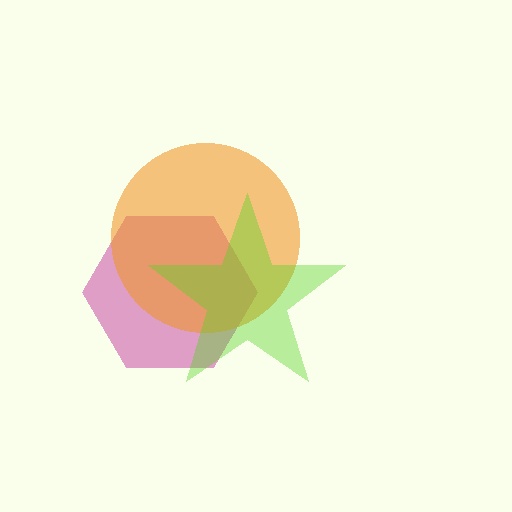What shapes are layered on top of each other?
The layered shapes are: a magenta hexagon, an orange circle, a lime star.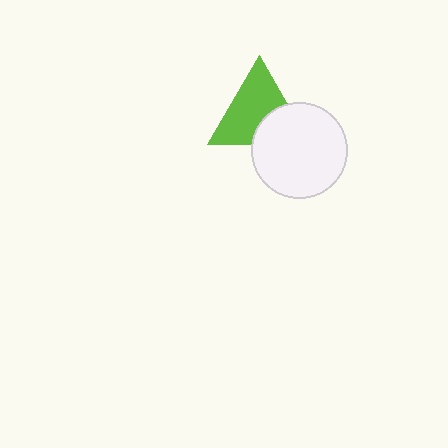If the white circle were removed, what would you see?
You would see the complete lime triangle.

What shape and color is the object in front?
The object in front is a white circle.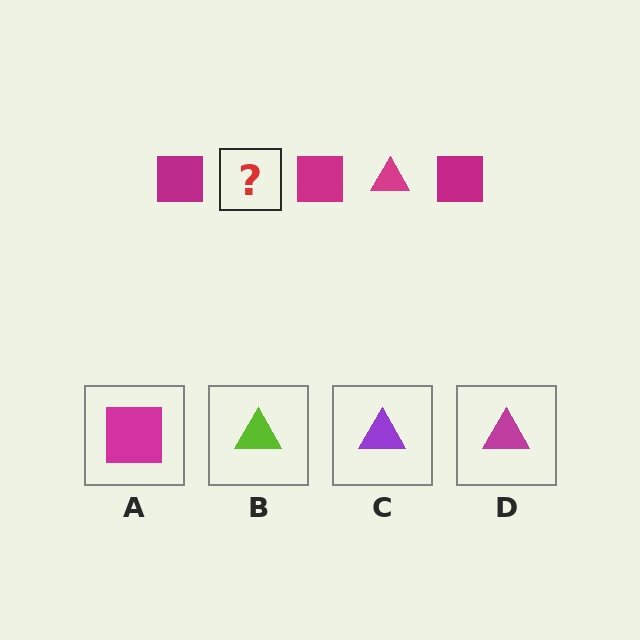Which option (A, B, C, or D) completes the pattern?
D.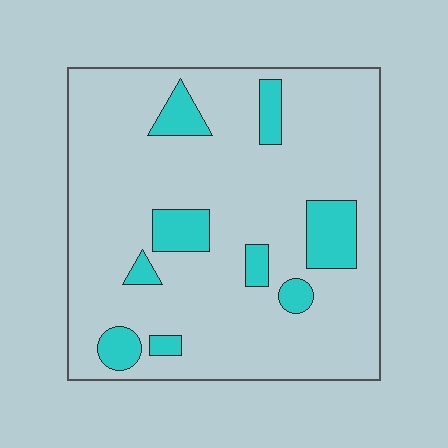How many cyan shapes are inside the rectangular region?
9.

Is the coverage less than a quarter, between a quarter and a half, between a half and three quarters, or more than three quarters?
Less than a quarter.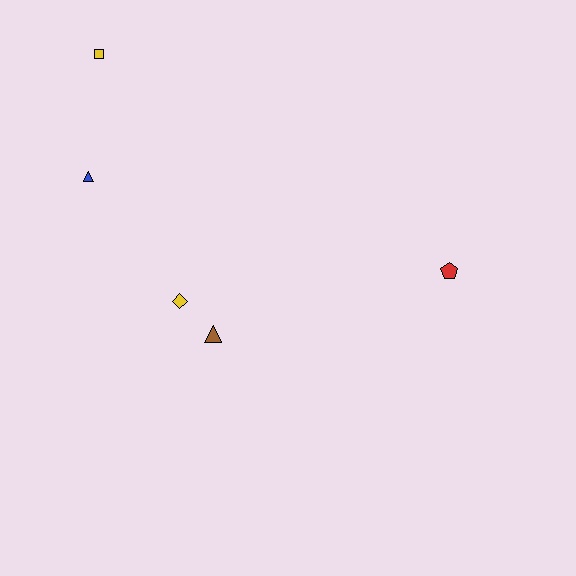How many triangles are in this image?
There are 2 triangles.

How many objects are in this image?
There are 5 objects.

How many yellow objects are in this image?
There are 2 yellow objects.